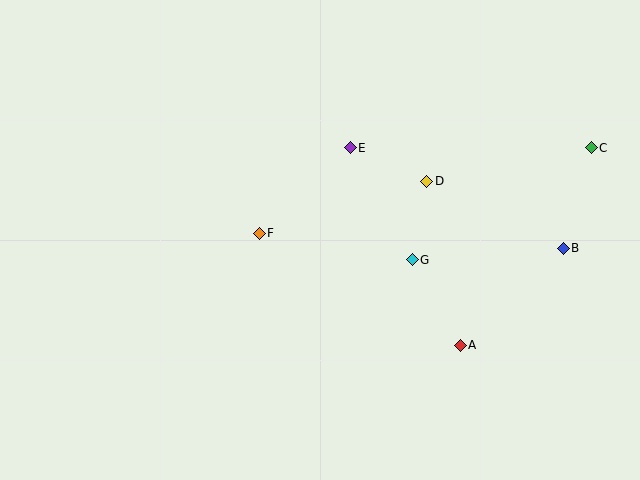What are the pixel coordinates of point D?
Point D is at (426, 181).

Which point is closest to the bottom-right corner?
Point A is closest to the bottom-right corner.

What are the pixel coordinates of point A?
Point A is at (460, 345).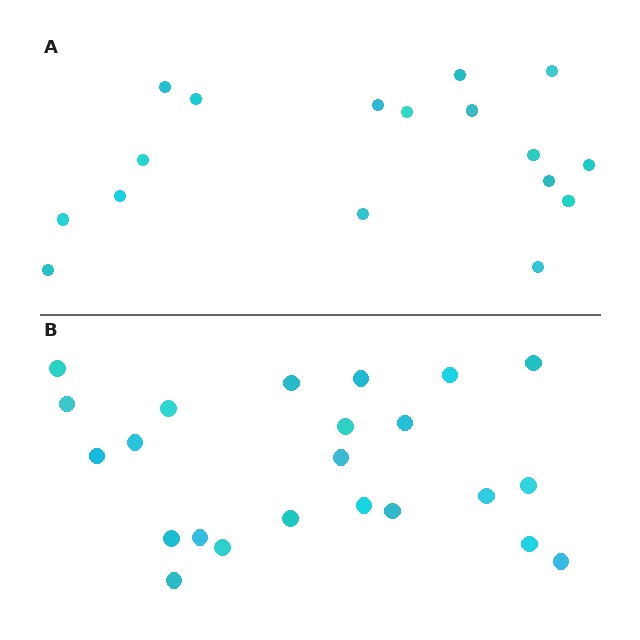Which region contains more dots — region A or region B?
Region B (the bottom region) has more dots.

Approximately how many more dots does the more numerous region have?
Region B has about 6 more dots than region A.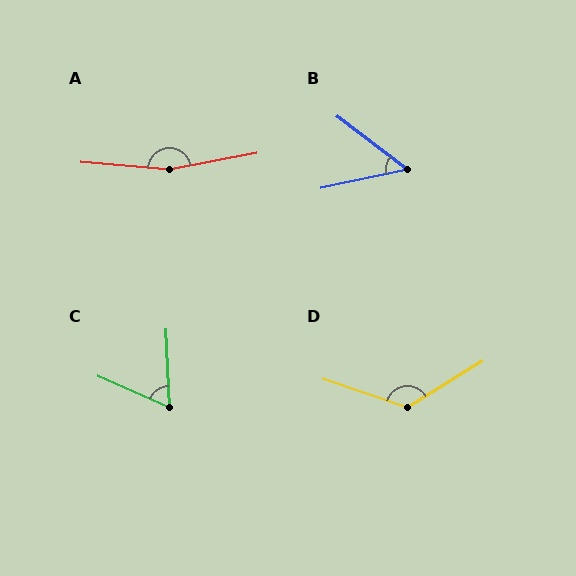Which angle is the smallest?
B, at approximately 49 degrees.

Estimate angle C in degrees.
Approximately 64 degrees.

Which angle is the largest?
A, at approximately 165 degrees.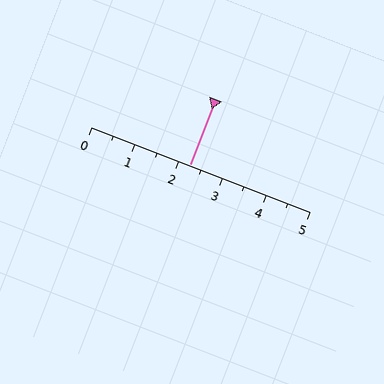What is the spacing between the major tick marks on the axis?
The major ticks are spaced 1 apart.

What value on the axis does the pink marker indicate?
The marker indicates approximately 2.2.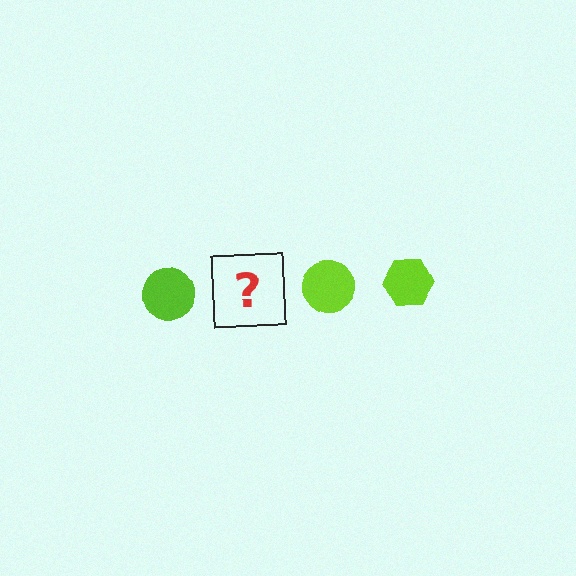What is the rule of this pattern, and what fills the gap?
The rule is that the pattern cycles through circle, hexagon shapes in lime. The gap should be filled with a lime hexagon.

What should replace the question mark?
The question mark should be replaced with a lime hexagon.